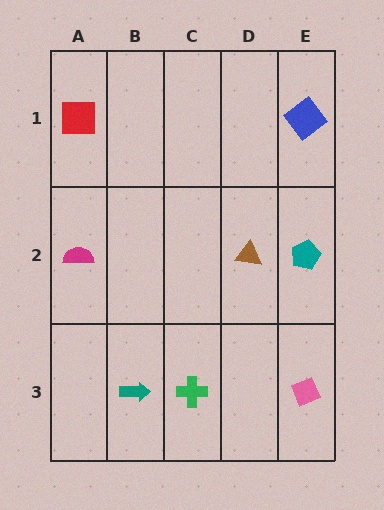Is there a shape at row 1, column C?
No, that cell is empty.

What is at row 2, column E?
A teal pentagon.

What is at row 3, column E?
A pink diamond.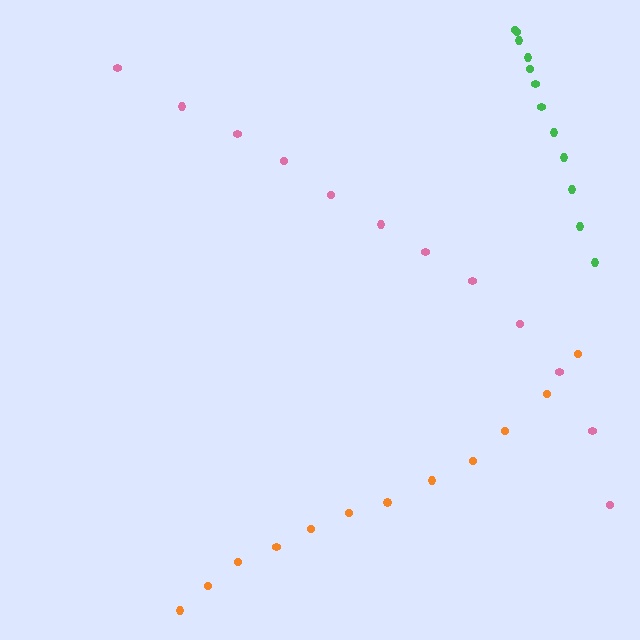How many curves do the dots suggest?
There are 3 distinct paths.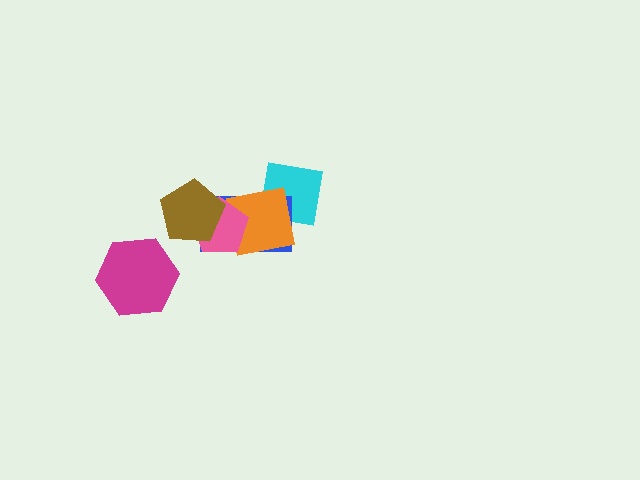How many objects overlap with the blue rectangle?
4 objects overlap with the blue rectangle.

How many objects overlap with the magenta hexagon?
0 objects overlap with the magenta hexagon.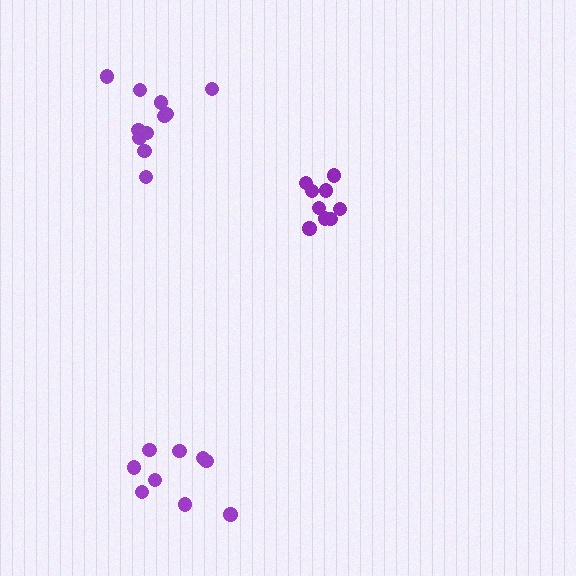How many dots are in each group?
Group 1: 9 dots, Group 2: 11 dots, Group 3: 9 dots (29 total).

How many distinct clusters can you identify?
There are 3 distinct clusters.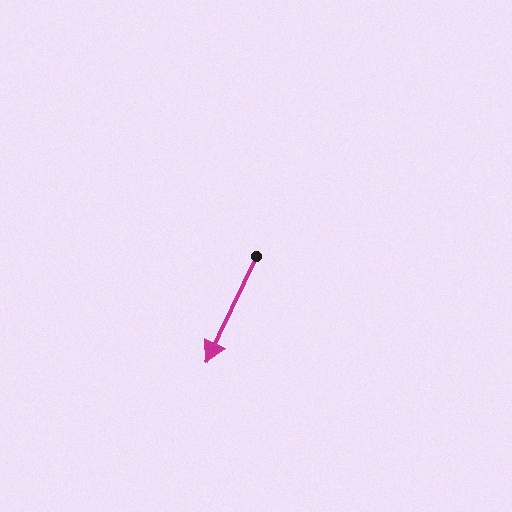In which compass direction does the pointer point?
Southwest.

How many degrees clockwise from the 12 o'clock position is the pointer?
Approximately 205 degrees.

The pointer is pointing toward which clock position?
Roughly 7 o'clock.